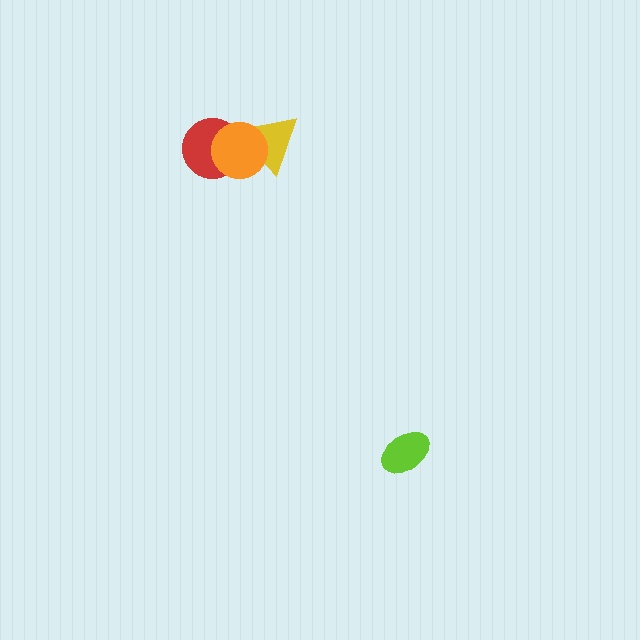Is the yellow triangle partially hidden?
Yes, it is partially covered by another shape.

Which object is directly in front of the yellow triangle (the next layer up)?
The red circle is directly in front of the yellow triangle.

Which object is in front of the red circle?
The orange circle is in front of the red circle.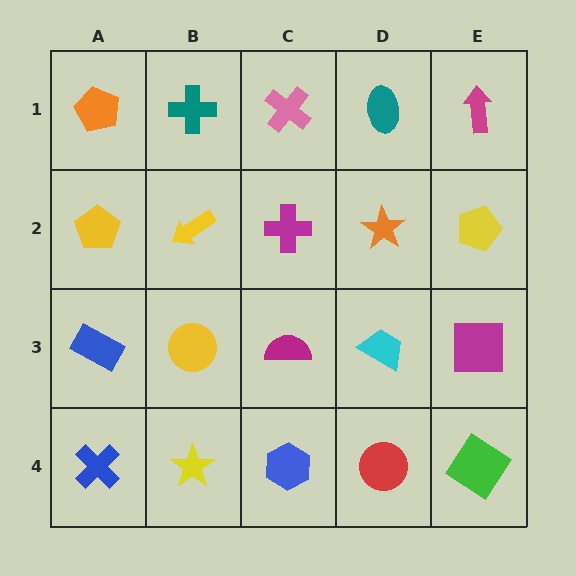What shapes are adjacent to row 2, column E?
A magenta arrow (row 1, column E), a magenta square (row 3, column E), an orange star (row 2, column D).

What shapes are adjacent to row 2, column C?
A pink cross (row 1, column C), a magenta semicircle (row 3, column C), a yellow arrow (row 2, column B), an orange star (row 2, column D).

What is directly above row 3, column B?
A yellow arrow.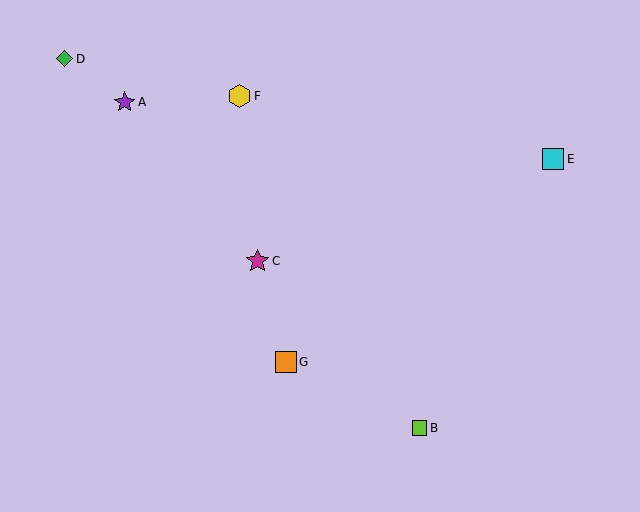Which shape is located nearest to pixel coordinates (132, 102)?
The purple star (labeled A) at (125, 102) is nearest to that location.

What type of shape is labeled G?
Shape G is an orange square.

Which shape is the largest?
The magenta star (labeled C) is the largest.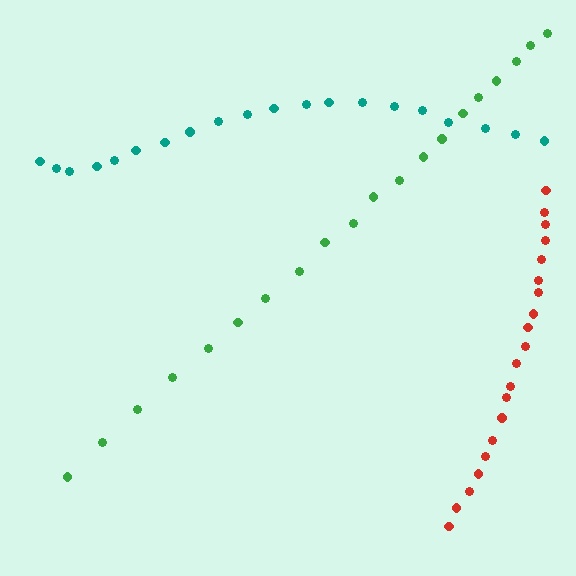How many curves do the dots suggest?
There are 3 distinct paths.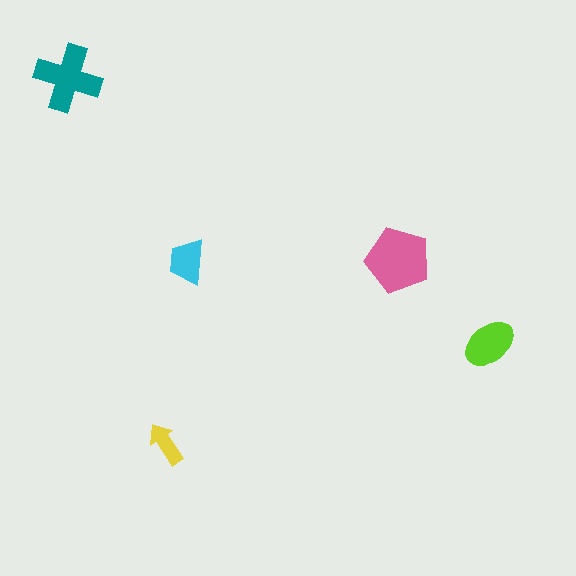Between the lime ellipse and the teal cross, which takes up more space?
The teal cross.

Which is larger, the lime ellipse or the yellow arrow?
The lime ellipse.